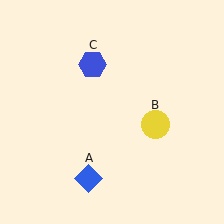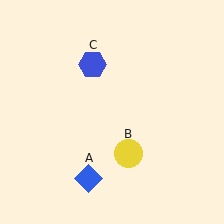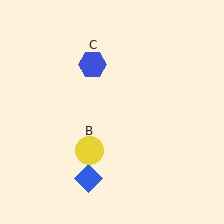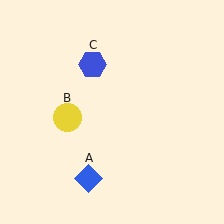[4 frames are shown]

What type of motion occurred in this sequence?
The yellow circle (object B) rotated clockwise around the center of the scene.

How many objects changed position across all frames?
1 object changed position: yellow circle (object B).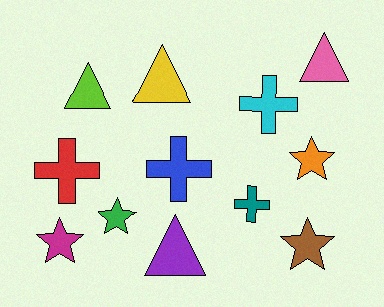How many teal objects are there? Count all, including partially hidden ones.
There is 1 teal object.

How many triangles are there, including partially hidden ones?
There are 4 triangles.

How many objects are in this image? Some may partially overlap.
There are 12 objects.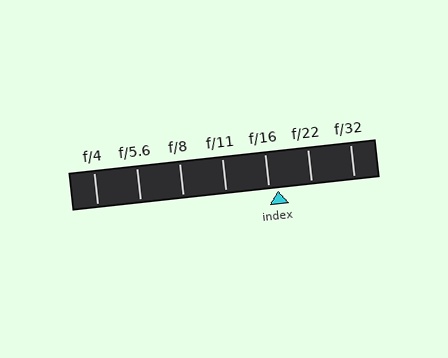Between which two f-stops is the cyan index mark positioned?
The index mark is between f/16 and f/22.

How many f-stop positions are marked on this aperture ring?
There are 7 f-stop positions marked.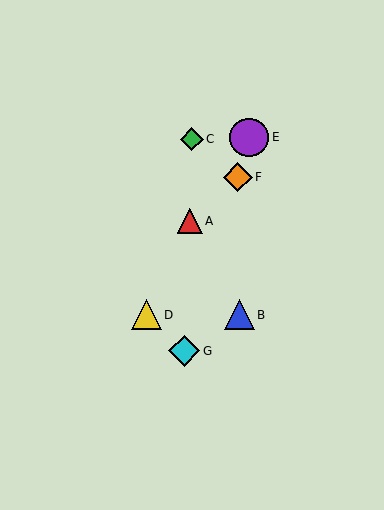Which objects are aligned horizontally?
Objects B, D are aligned horizontally.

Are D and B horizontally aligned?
Yes, both are at y≈315.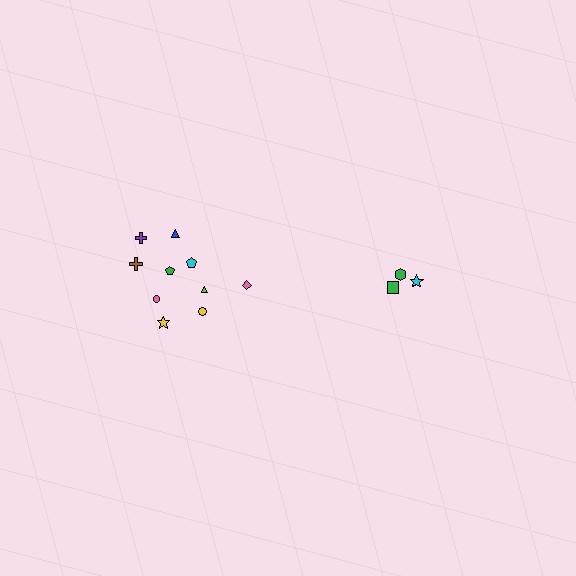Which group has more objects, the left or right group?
The left group.